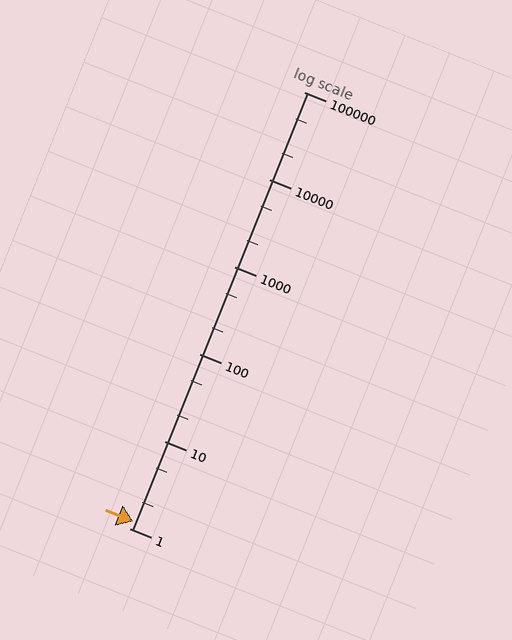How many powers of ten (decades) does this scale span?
The scale spans 5 decades, from 1 to 100000.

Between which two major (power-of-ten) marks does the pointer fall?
The pointer is between 1 and 10.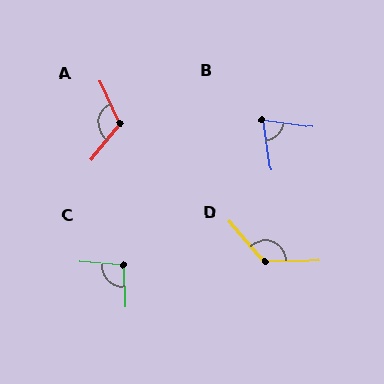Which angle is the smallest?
B, at approximately 73 degrees.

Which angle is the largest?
D, at approximately 130 degrees.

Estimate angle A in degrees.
Approximately 116 degrees.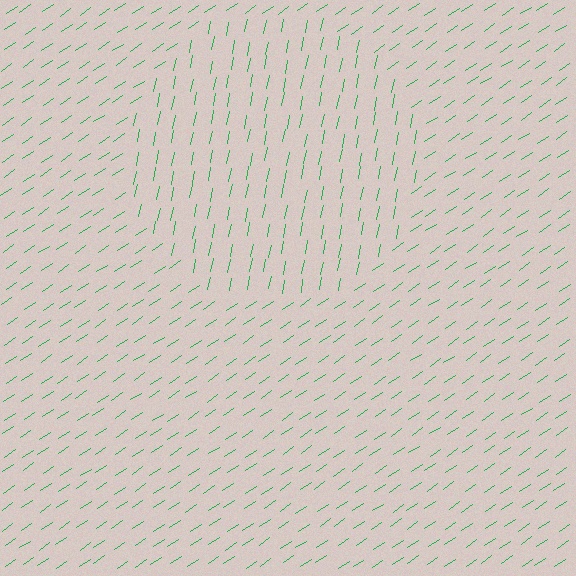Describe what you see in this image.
The image is filled with small green line segments. A circle region in the image has lines oriented differently from the surrounding lines, creating a visible texture boundary.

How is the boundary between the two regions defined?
The boundary is defined purely by a change in line orientation (approximately 45 degrees difference). All lines are the same color and thickness.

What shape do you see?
I see a circle.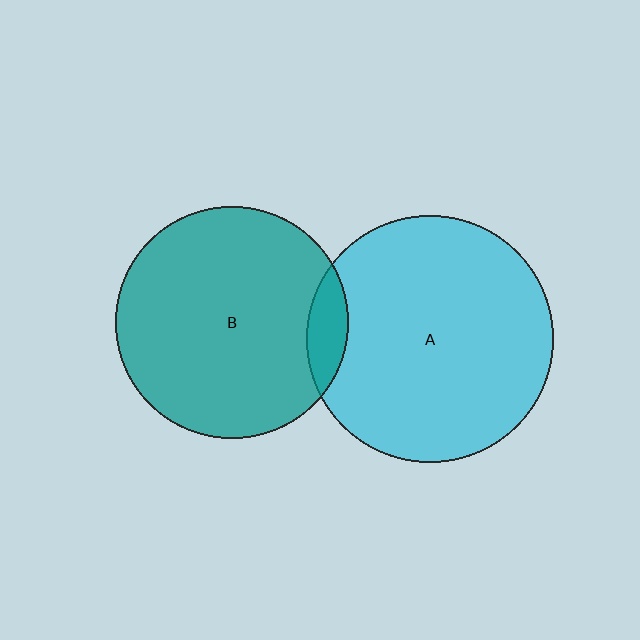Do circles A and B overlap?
Yes.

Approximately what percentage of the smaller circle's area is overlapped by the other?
Approximately 10%.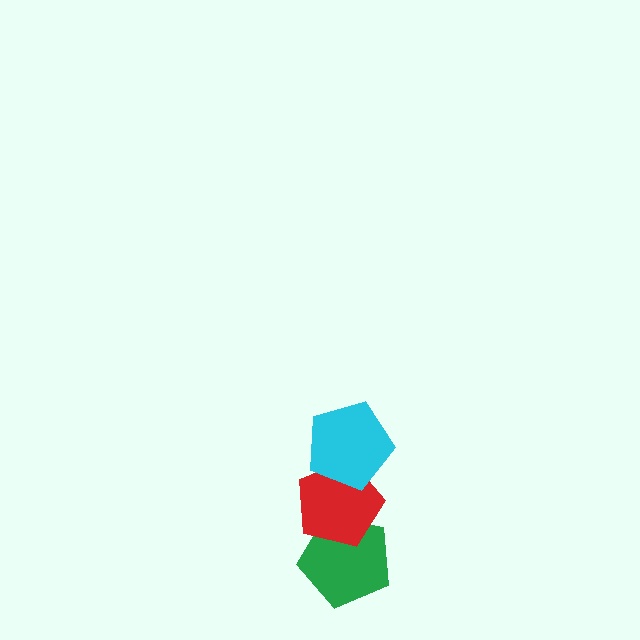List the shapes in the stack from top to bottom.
From top to bottom: the cyan pentagon, the red pentagon, the green pentagon.